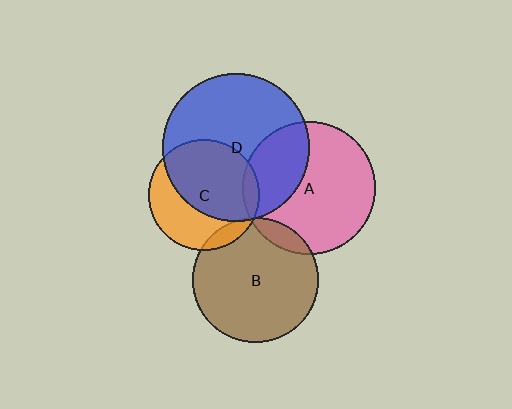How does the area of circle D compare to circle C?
Approximately 1.8 times.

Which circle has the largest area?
Circle D (blue).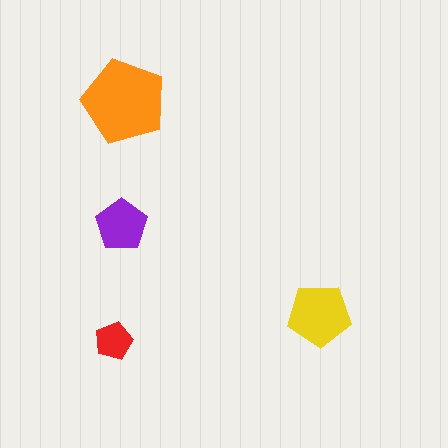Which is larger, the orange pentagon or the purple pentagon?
The orange one.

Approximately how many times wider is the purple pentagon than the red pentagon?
About 1.5 times wider.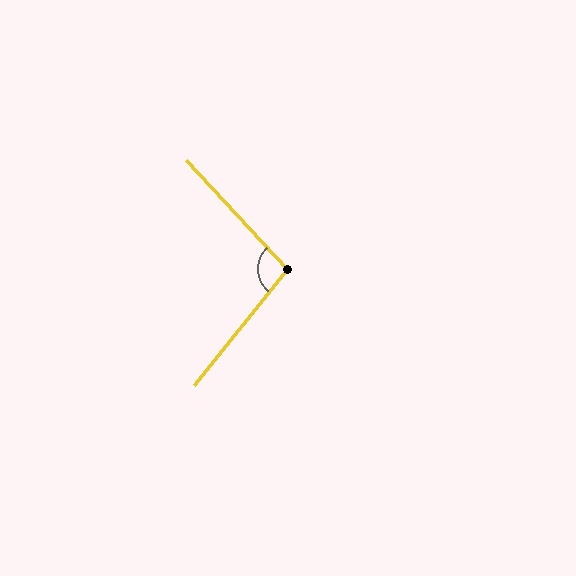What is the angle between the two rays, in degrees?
Approximately 99 degrees.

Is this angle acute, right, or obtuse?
It is obtuse.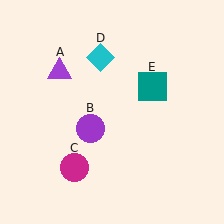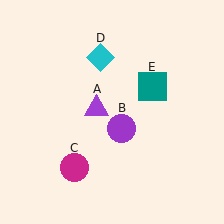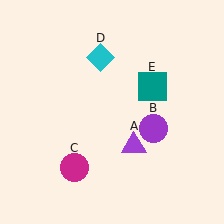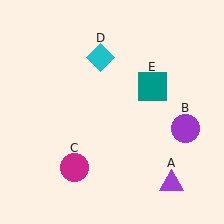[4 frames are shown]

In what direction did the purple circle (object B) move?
The purple circle (object B) moved right.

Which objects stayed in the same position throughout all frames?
Magenta circle (object C) and cyan diamond (object D) and teal square (object E) remained stationary.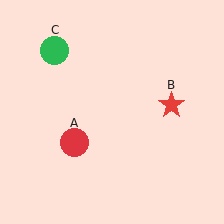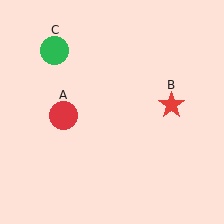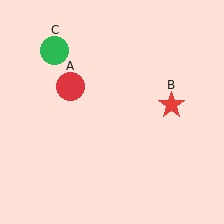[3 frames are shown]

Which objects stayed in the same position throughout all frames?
Red star (object B) and green circle (object C) remained stationary.